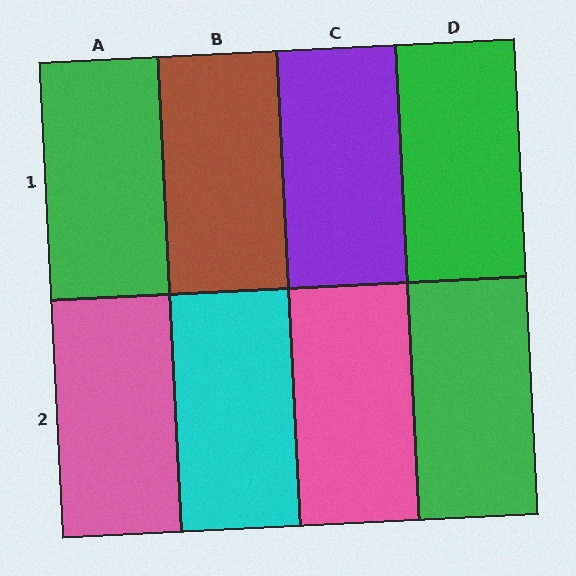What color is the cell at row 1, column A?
Green.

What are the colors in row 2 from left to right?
Pink, cyan, pink, green.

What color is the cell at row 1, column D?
Green.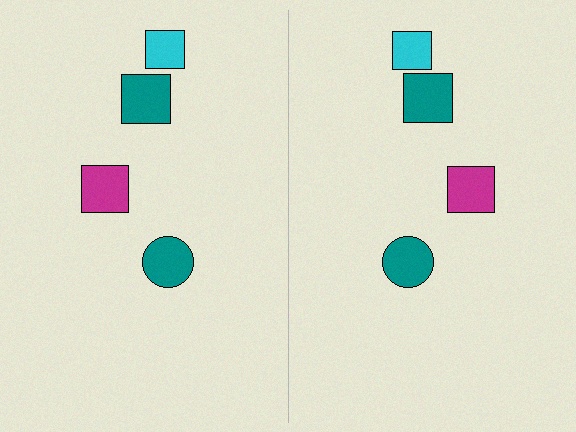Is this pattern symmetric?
Yes, this pattern has bilateral (reflection) symmetry.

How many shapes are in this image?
There are 8 shapes in this image.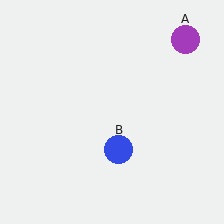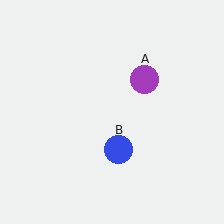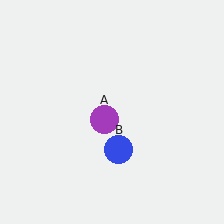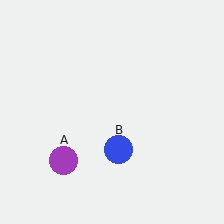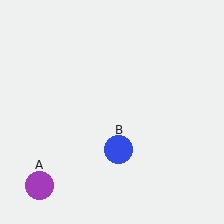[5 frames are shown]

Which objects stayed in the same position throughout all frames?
Blue circle (object B) remained stationary.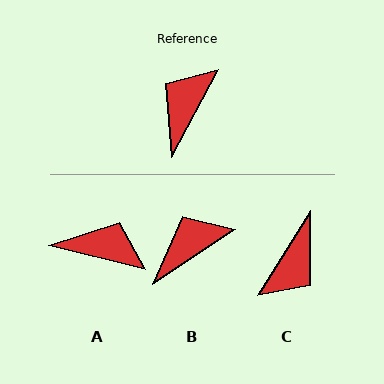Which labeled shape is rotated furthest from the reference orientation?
C, about 176 degrees away.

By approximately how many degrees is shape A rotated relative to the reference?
Approximately 76 degrees clockwise.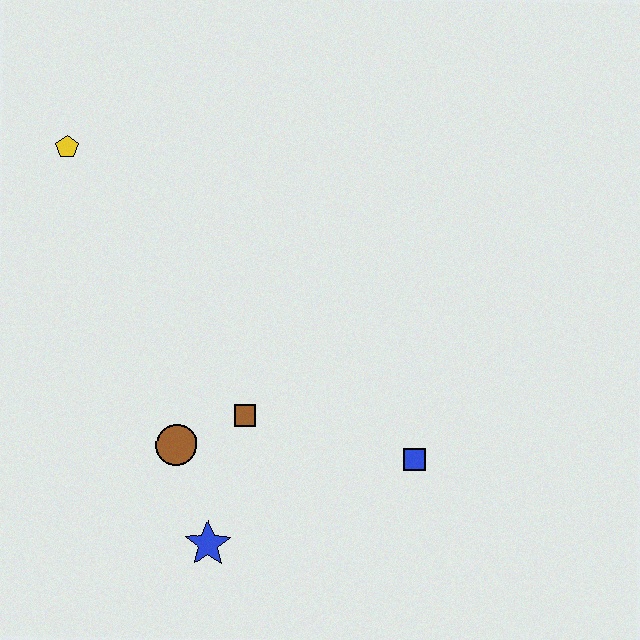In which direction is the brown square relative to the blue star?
The brown square is above the blue star.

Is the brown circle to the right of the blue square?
No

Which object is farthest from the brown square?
The yellow pentagon is farthest from the brown square.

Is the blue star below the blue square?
Yes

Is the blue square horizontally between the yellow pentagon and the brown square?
No